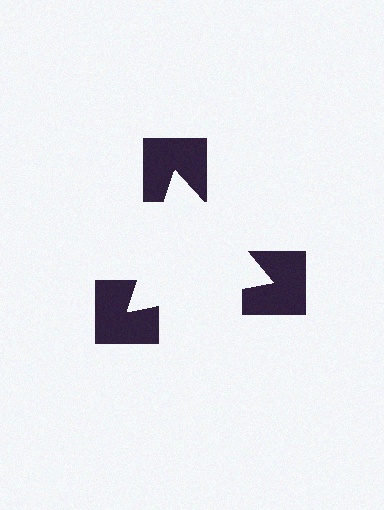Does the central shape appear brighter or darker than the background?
It typically appears slightly brighter than the background, even though no actual brightness change is drawn.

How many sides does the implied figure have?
3 sides.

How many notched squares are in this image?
There are 3 — one at each vertex of the illusory triangle.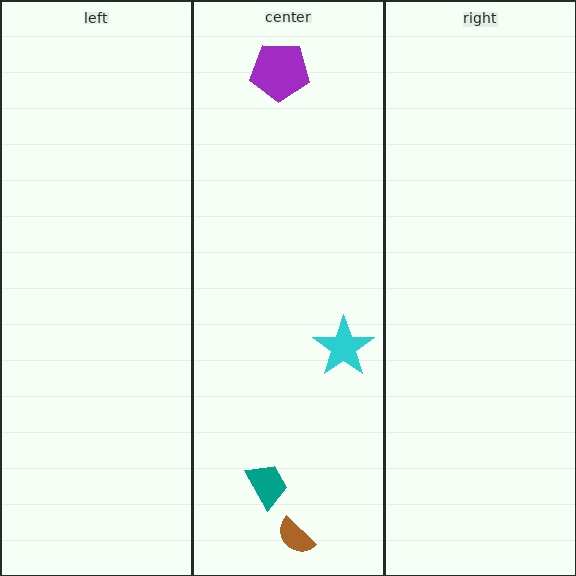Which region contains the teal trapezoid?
The center region.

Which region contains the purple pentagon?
The center region.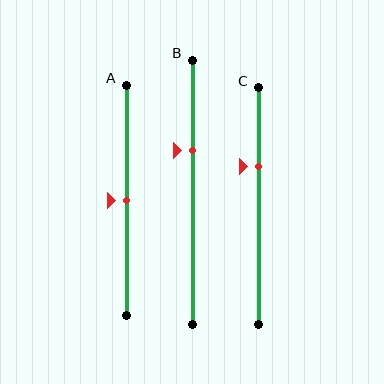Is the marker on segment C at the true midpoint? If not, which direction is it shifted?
No, the marker on segment C is shifted upward by about 17% of the segment length.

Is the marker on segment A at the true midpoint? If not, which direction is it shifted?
Yes, the marker on segment A is at the true midpoint.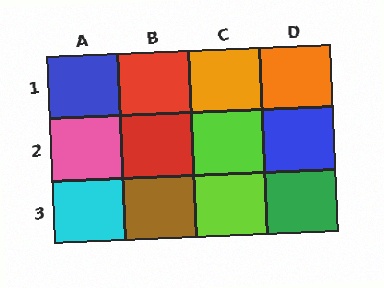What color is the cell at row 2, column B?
Red.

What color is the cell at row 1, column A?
Blue.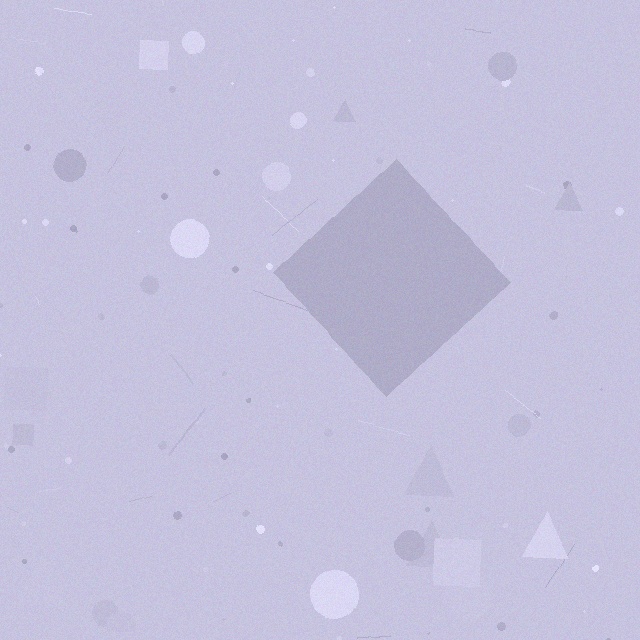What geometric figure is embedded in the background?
A diamond is embedded in the background.